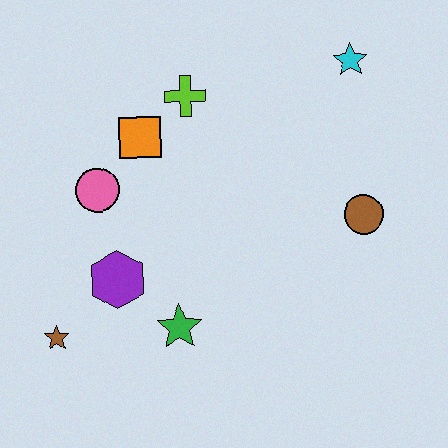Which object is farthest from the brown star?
The cyan star is farthest from the brown star.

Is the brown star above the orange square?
No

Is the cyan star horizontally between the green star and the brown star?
No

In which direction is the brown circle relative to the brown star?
The brown circle is to the right of the brown star.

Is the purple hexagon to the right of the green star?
No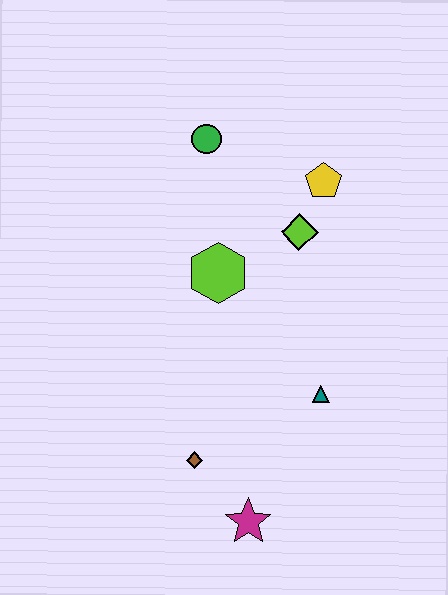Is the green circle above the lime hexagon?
Yes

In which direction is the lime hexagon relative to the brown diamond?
The lime hexagon is above the brown diamond.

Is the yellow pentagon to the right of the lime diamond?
Yes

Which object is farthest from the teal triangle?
The green circle is farthest from the teal triangle.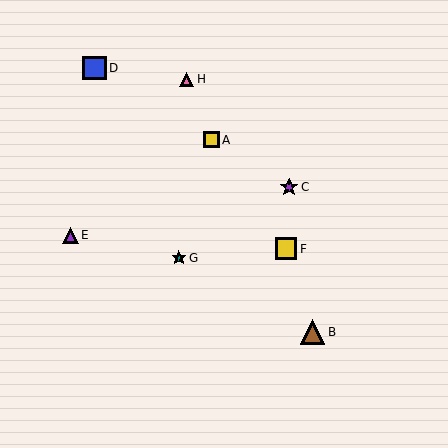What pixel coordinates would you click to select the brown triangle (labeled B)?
Click at (312, 332) to select the brown triangle B.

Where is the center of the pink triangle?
The center of the pink triangle is at (187, 79).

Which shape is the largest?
The brown triangle (labeled B) is the largest.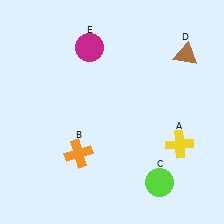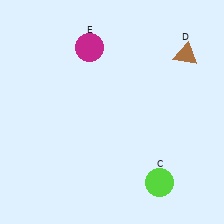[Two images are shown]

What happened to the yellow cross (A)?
The yellow cross (A) was removed in Image 2. It was in the bottom-right area of Image 1.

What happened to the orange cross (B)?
The orange cross (B) was removed in Image 2. It was in the bottom-left area of Image 1.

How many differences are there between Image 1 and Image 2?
There are 2 differences between the two images.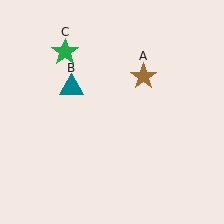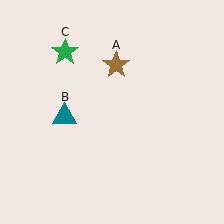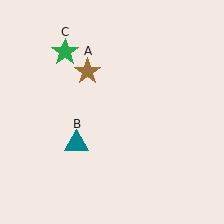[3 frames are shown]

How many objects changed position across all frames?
2 objects changed position: brown star (object A), teal triangle (object B).